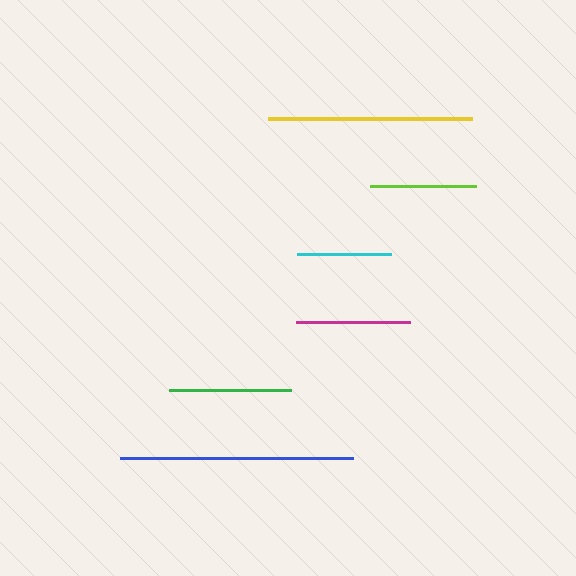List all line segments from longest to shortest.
From longest to shortest: blue, yellow, green, magenta, lime, cyan.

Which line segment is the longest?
The blue line is the longest at approximately 233 pixels.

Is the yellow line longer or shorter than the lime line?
The yellow line is longer than the lime line.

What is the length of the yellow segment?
The yellow segment is approximately 204 pixels long.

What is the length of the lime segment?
The lime segment is approximately 106 pixels long.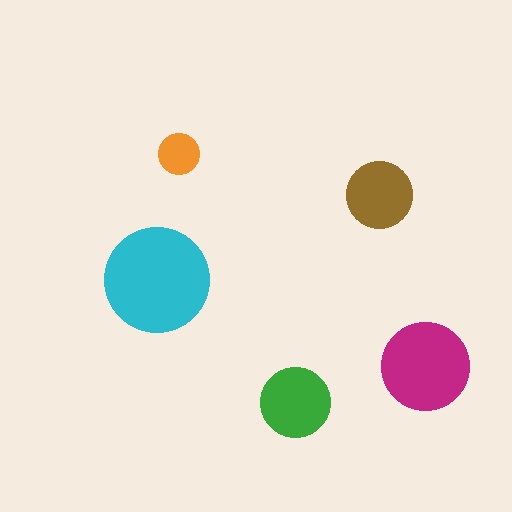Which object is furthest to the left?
The cyan circle is leftmost.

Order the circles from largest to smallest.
the cyan one, the magenta one, the green one, the brown one, the orange one.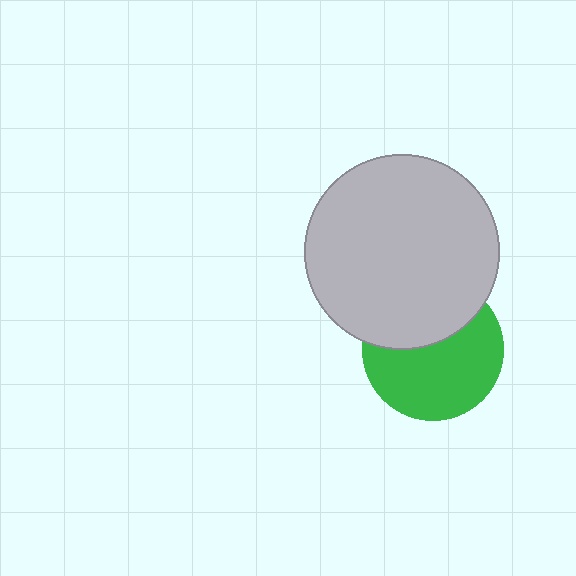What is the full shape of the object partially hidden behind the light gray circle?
The partially hidden object is a green circle.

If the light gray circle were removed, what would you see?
You would see the complete green circle.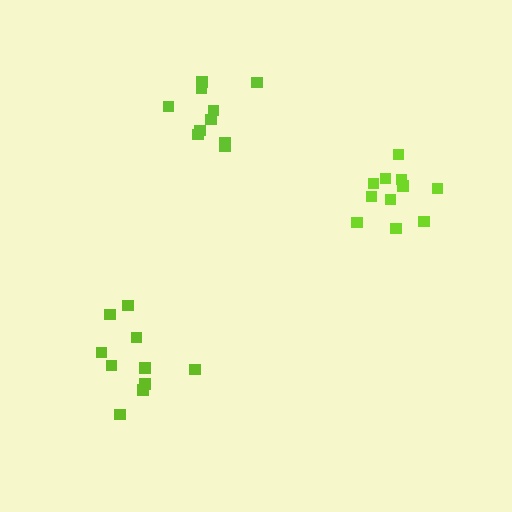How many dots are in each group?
Group 1: 10 dots, Group 2: 11 dots, Group 3: 10 dots (31 total).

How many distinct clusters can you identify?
There are 3 distinct clusters.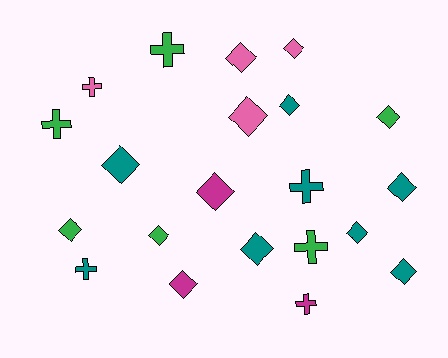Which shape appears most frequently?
Diamond, with 14 objects.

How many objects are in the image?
There are 21 objects.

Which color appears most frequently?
Teal, with 8 objects.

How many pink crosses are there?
There is 1 pink cross.